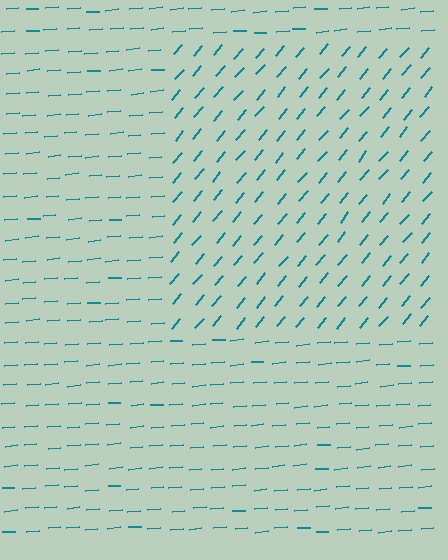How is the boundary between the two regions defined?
The boundary is defined purely by a change in line orientation (approximately 45 degrees difference). All lines are the same color and thickness.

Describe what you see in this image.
The image is filled with small teal line segments. A rectangle region in the image has lines oriented differently from the surrounding lines, creating a visible texture boundary.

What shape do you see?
I see a rectangle.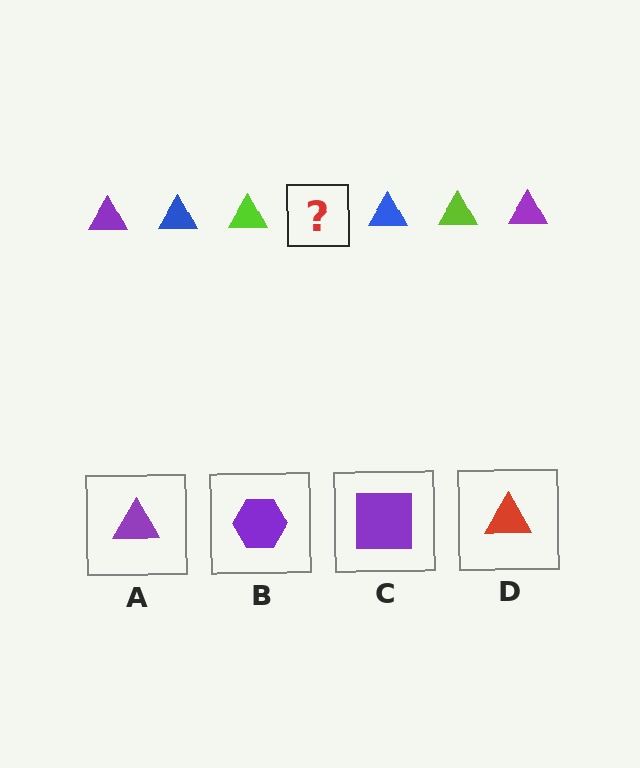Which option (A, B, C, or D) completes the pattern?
A.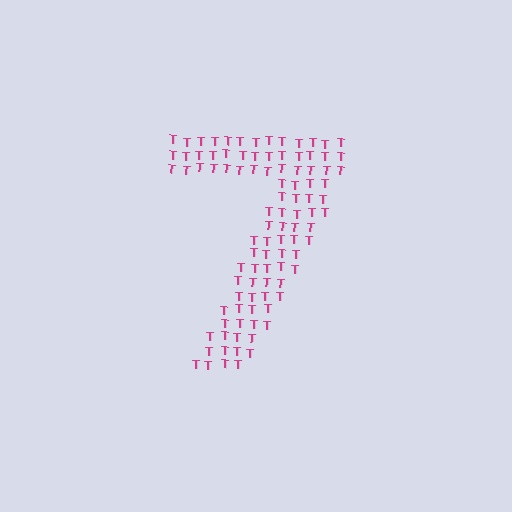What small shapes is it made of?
It is made of small letter T's.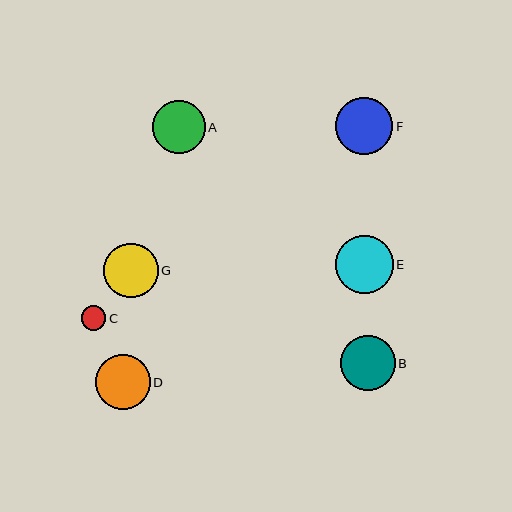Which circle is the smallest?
Circle C is the smallest with a size of approximately 24 pixels.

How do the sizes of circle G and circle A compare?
Circle G and circle A are approximately the same size.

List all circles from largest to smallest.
From largest to smallest: E, F, B, G, D, A, C.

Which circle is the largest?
Circle E is the largest with a size of approximately 57 pixels.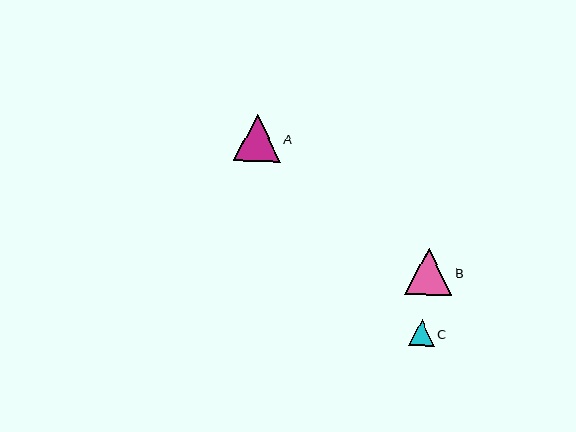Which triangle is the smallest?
Triangle C is the smallest with a size of approximately 26 pixels.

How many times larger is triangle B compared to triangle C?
Triangle B is approximately 1.8 times the size of triangle C.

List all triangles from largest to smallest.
From largest to smallest: B, A, C.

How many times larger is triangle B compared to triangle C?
Triangle B is approximately 1.8 times the size of triangle C.